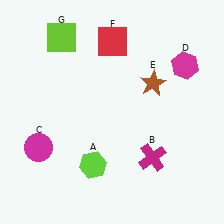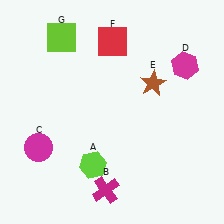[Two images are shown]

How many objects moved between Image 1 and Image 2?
1 object moved between the two images.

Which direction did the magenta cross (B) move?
The magenta cross (B) moved left.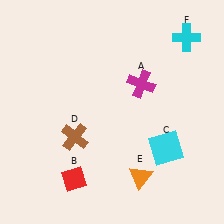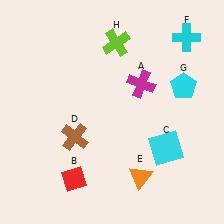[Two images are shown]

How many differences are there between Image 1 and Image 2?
There are 2 differences between the two images.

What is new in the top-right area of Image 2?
A lime cross (H) was added in the top-right area of Image 2.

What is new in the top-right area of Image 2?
A cyan pentagon (G) was added in the top-right area of Image 2.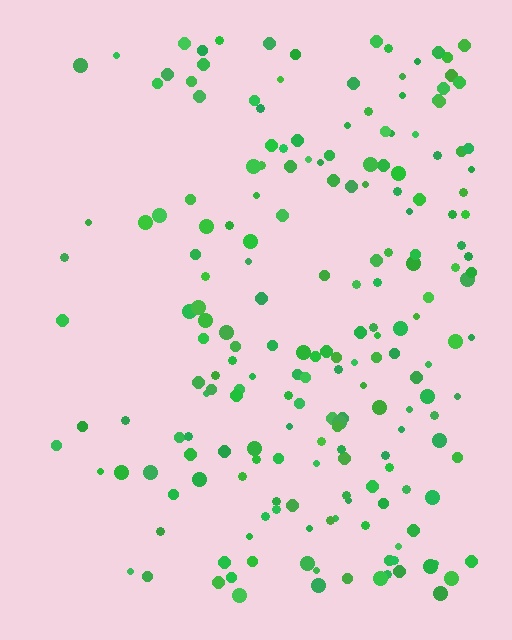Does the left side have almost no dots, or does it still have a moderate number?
Still a moderate number, just noticeably fewer than the right.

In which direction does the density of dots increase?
From left to right, with the right side densest.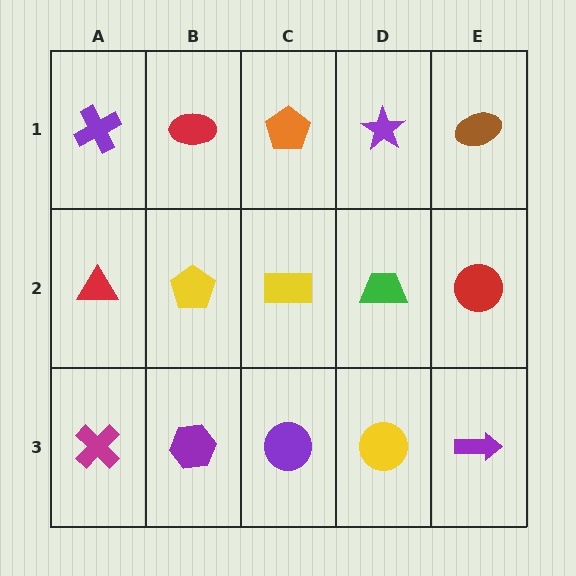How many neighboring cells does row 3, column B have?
3.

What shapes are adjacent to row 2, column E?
A brown ellipse (row 1, column E), a purple arrow (row 3, column E), a green trapezoid (row 2, column D).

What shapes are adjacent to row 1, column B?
A yellow pentagon (row 2, column B), a purple cross (row 1, column A), an orange pentagon (row 1, column C).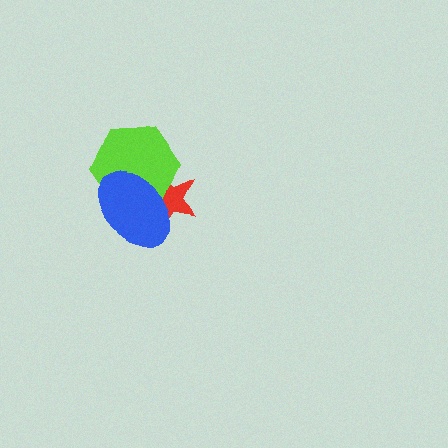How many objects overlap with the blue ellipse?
2 objects overlap with the blue ellipse.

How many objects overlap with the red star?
2 objects overlap with the red star.